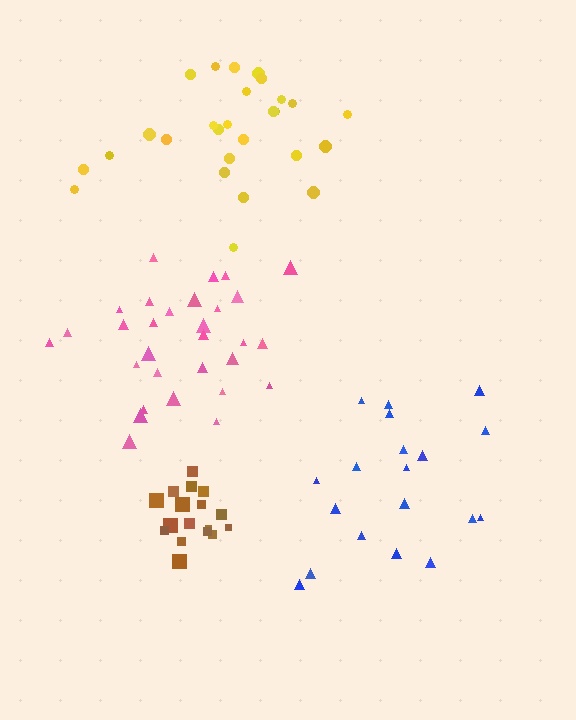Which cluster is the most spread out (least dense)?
Blue.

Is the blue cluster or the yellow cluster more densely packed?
Yellow.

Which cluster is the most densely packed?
Brown.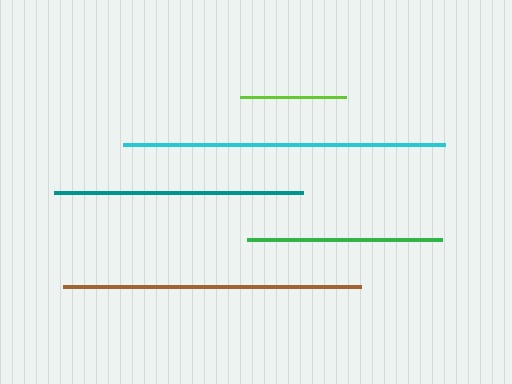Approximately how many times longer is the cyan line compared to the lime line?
The cyan line is approximately 3.0 times the length of the lime line.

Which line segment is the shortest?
The lime line is the shortest at approximately 106 pixels.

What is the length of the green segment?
The green segment is approximately 195 pixels long.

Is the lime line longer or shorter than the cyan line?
The cyan line is longer than the lime line.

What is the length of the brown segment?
The brown segment is approximately 298 pixels long.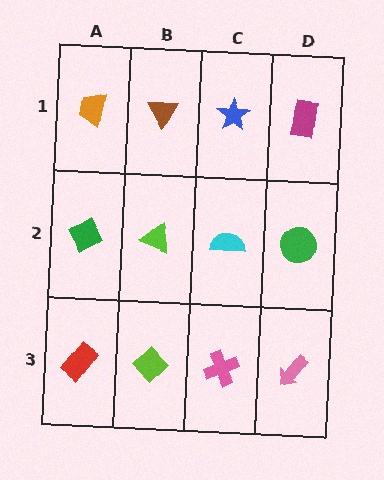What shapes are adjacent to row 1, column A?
A green diamond (row 2, column A), a brown triangle (row 1, column B).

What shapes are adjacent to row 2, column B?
A brown triangle (row 1, column B), a lime diamond (row 3, column B), a green diamond (row 2, column A), a cyan semicircle (row 2, column C).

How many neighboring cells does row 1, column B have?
3.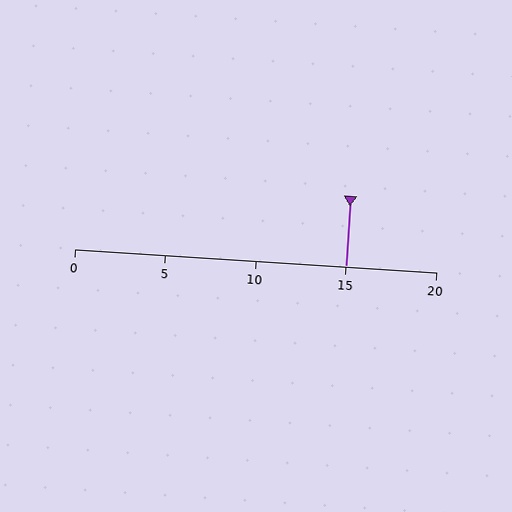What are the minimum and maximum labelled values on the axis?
The axis runs from 0 to 20.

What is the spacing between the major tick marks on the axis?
The major ticks are spaced 5 apart.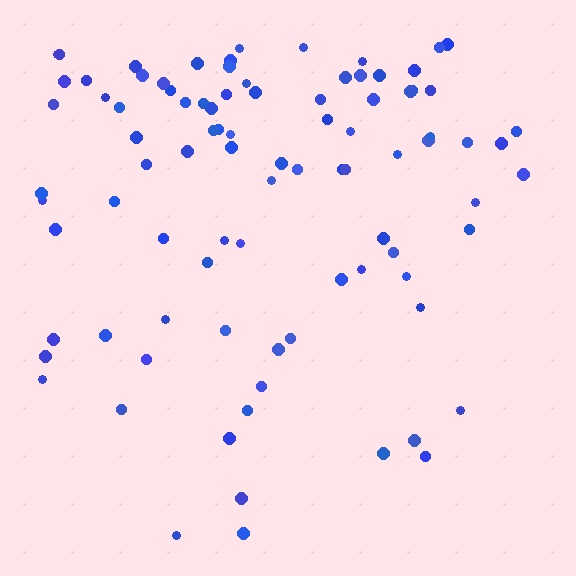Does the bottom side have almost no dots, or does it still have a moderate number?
Still a moderate number, just noticeably fewer than the top.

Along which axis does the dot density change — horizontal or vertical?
Vertical.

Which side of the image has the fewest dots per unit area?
The bottom.